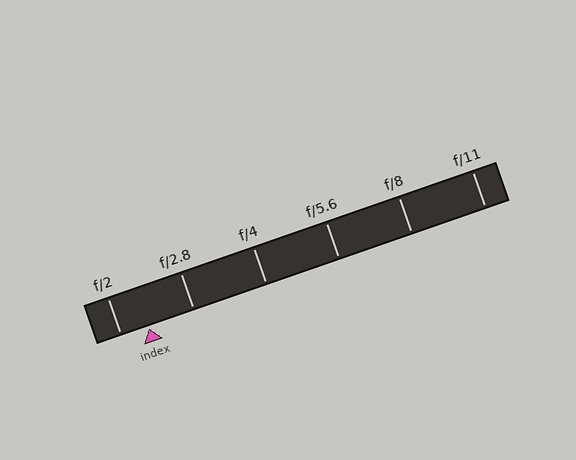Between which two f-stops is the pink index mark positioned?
The index mark is between f/2 and f/2.8.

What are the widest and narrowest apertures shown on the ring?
The widest aperture shown is f/2 and the narrowest is f/11.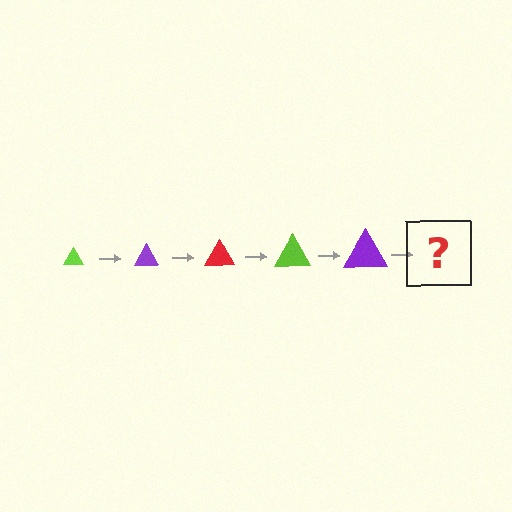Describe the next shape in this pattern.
It should be a red triangle, larger than the previous one.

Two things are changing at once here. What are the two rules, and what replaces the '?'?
The two rules are that the triangle grows larger each step and the color cycles through lime, purple, and red. The '?' should be a red triangle, larger than the previous one.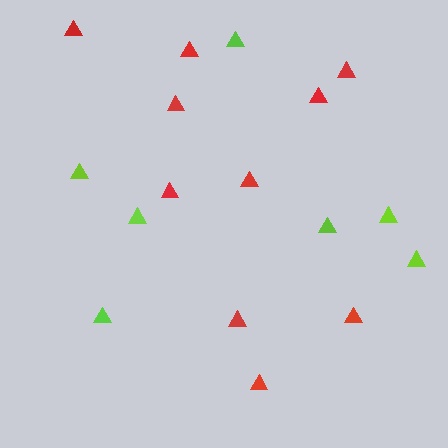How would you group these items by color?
There are 2 groups: one group of lime triangles (7) and one group of red triangles (10).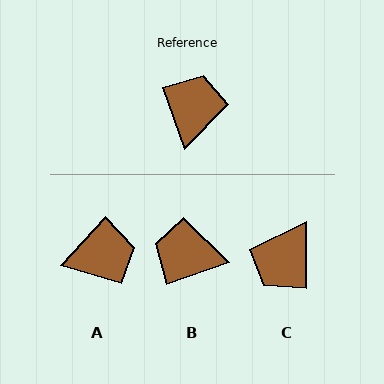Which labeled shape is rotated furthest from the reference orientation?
C, about 160 degrees away.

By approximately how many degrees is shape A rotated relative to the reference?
Approximately 62 degrees clockwise.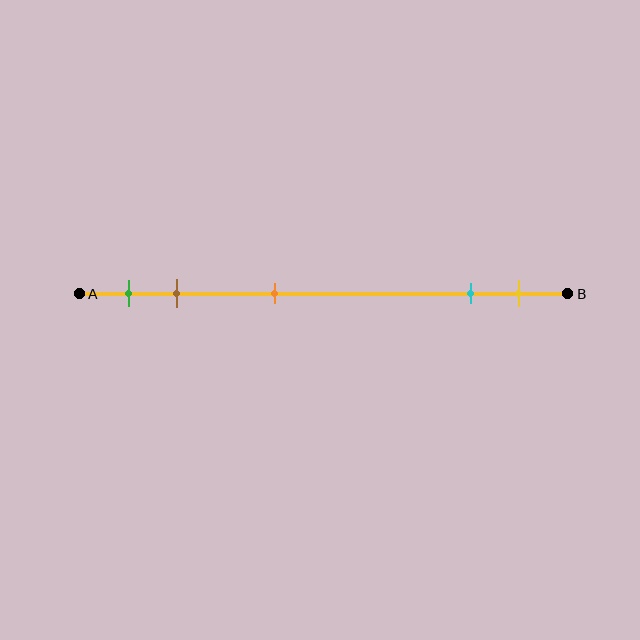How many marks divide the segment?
There are 5 marks dividing the segment.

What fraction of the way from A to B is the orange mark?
The orange mark is approximately 40% (0.4) of the way from A to B.